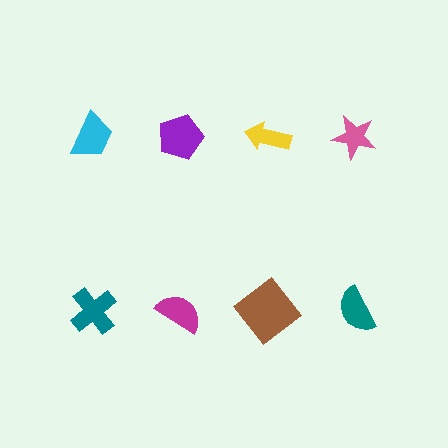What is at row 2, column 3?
A brown diamond.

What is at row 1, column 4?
A pink star.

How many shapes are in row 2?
4 shapes.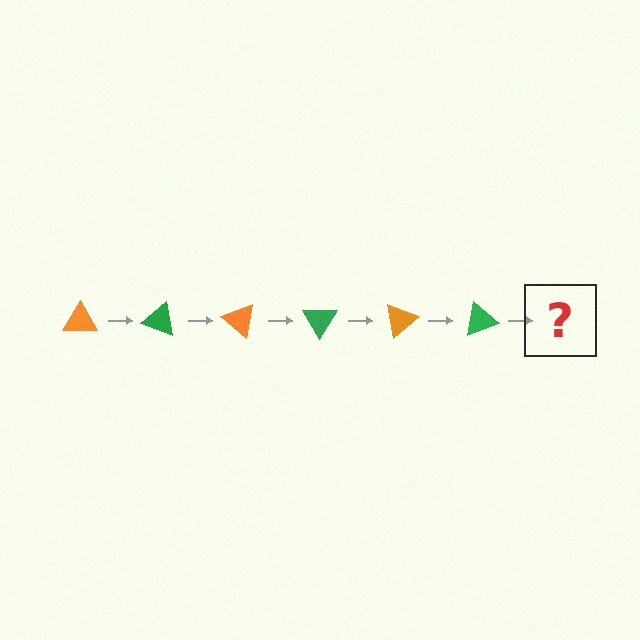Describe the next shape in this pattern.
It should be an orange triangle, rotated 120 degrees from the start.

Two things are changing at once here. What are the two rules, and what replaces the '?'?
The two rules are that it rotates 20 degrees each step and the color cycles through orange and green. The '?' should be an orange triangle, rotated 120 degrees from the start.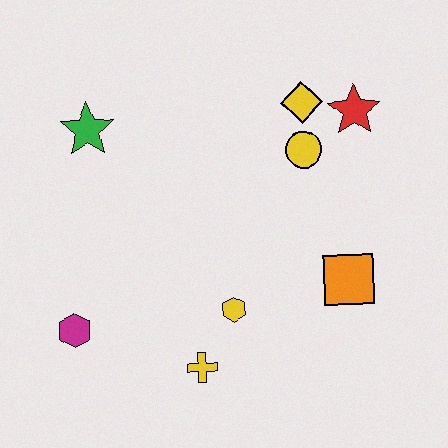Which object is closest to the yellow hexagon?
The yellow cross is closest to the yellow hexagon.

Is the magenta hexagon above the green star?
No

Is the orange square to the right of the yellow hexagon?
Yes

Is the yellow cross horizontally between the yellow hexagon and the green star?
Yes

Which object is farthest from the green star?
The orange square is farthest from the green star.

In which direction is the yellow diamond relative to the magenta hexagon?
The yellow diamond is to the right of the magenta hexagon.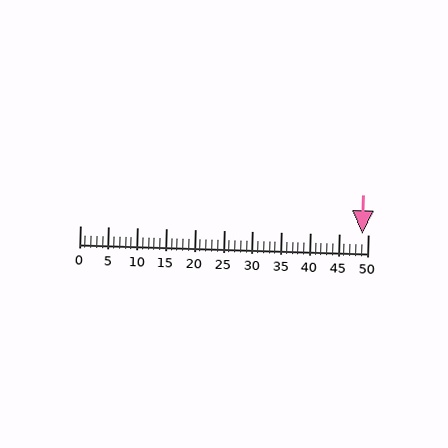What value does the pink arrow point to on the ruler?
The pink arrow points to approximately 49.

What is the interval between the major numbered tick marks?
The major tick marks are spaced 5 units apart.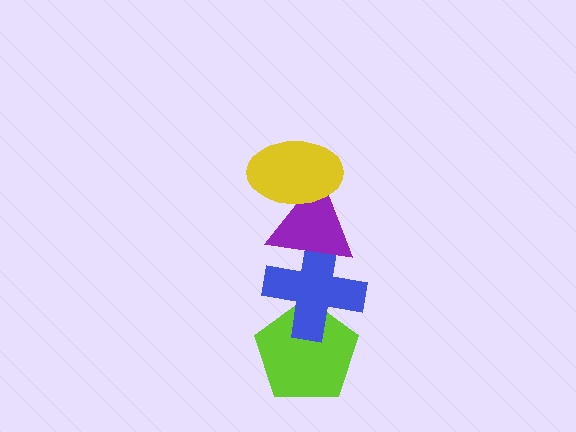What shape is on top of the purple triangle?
The yellow ellipse is on top of the purple triangle.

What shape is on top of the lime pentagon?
The blue cross is on top of the lime pentagon.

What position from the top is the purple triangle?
The purple triangle is 2nd from the top.